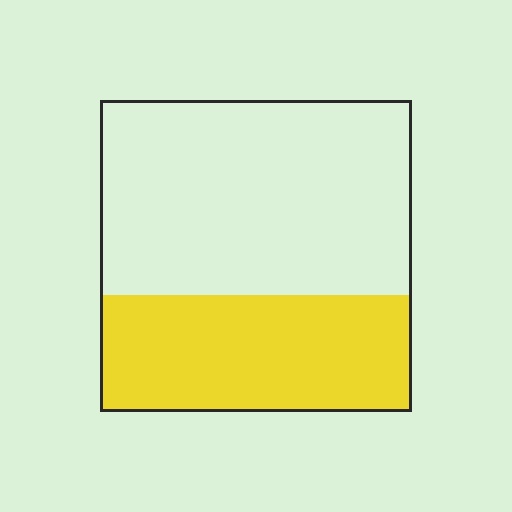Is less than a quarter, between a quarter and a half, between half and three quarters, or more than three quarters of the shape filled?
Between a quarter and a half.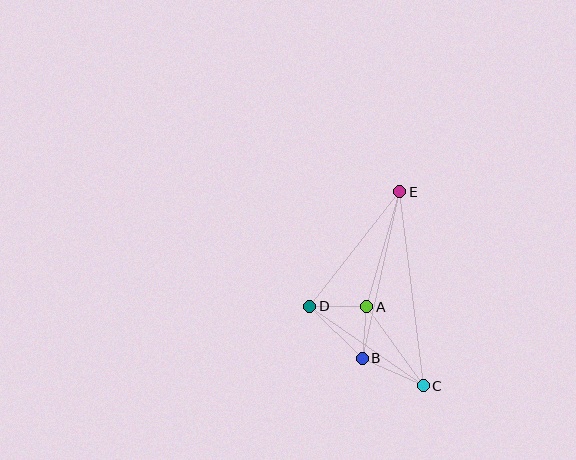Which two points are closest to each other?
Points A and B are closest to each other.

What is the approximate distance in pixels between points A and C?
The distance between A and C is approximately 97 pixels.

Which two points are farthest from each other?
Points C and E are farthest from each other.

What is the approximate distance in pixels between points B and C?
The distance between B and C is approximately 67 pixels.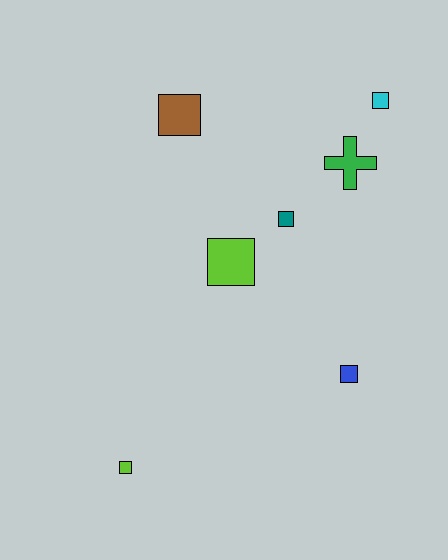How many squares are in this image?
There are 6 squares.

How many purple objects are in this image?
There are no purple objects.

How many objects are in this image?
There are 7 objects.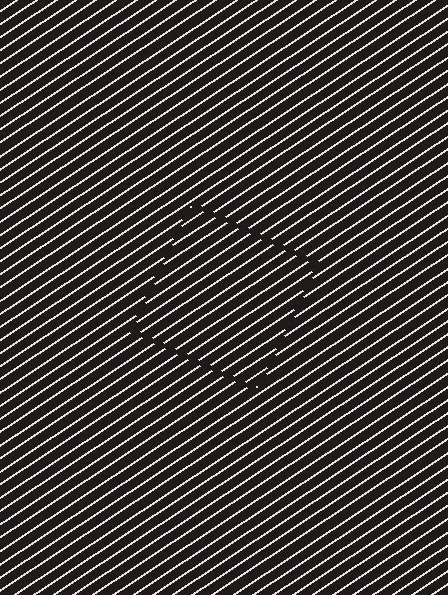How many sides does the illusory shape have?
4 sides — the line-ends trace a square.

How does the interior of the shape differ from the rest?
The interior of the shape contains the same grating, shifted by half a period — the contour is defined by the phase discontinuity where line-ends from the inner and outer gratings abut.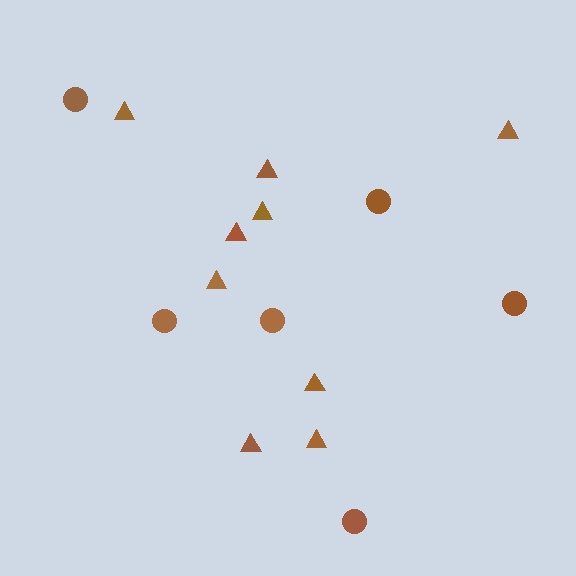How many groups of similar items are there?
There are 2 groups: one group of triangles (9) and one group of circles (6).